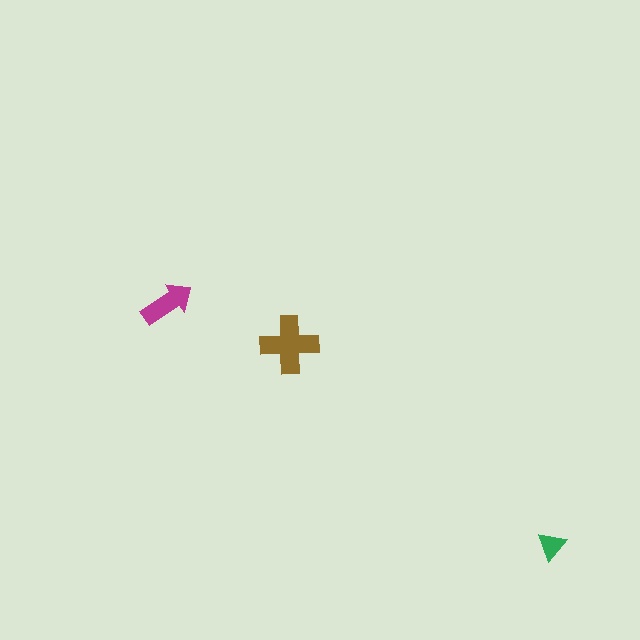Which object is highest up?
The magenta arrow is topmost.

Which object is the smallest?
The green triangle.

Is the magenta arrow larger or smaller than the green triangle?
Larger.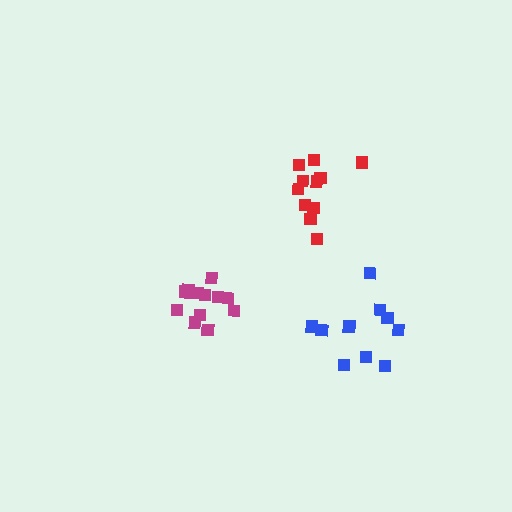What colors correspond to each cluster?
The clusters are colored: red, magenta, blue.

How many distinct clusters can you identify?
There are 3 distinct clusters.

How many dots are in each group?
Group 1: 11 dots, Group 2: 12 dots, Group 3: 10 dots (33 total).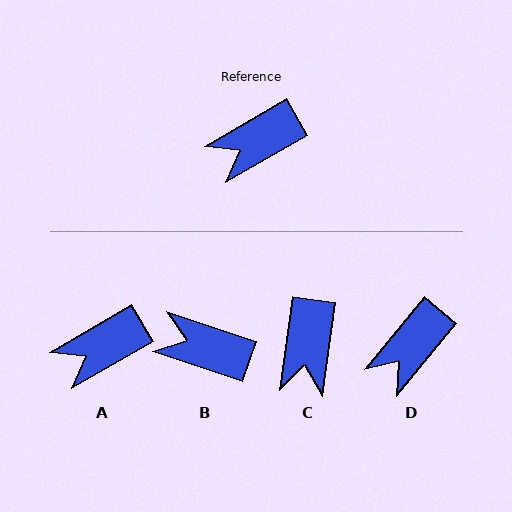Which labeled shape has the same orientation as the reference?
A.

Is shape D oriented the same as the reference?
No, it is off by about 20 degrees.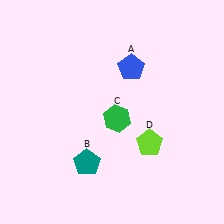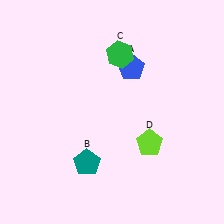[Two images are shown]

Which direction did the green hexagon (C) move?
The green hexagon (C) moved up.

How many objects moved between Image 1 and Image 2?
1 object moved between the two images.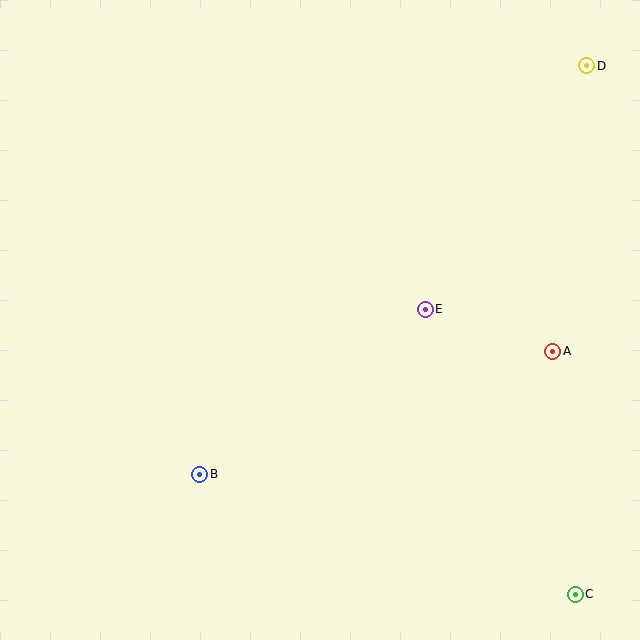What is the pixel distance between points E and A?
The distance between E and A is 134 pixels.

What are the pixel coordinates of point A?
Point A is at (553, 351).